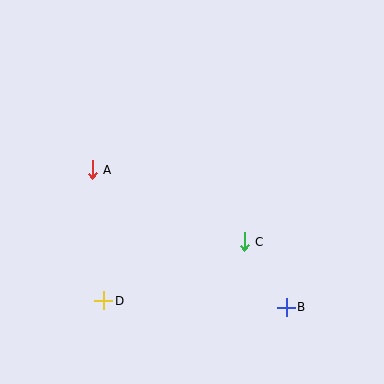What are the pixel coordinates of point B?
Point B is at (287, 307).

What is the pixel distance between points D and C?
The distance between D and C is 152 pixels.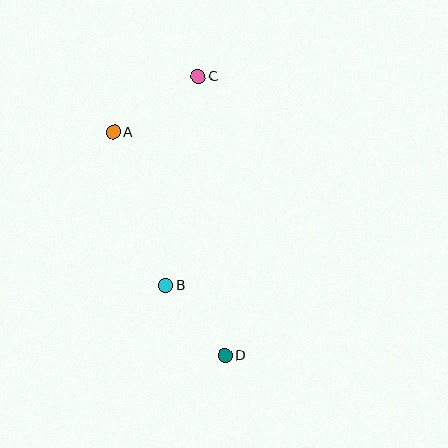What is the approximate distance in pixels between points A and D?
The distance between A and D is approximately 250 pixels.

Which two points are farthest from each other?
Points C and D are farthest from each other.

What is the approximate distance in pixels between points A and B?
The distance between A and B is approximately 162 pixels.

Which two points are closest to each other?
Points B and D are closest to each other.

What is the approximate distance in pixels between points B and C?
The distance between B and C is approximately 212 pixels.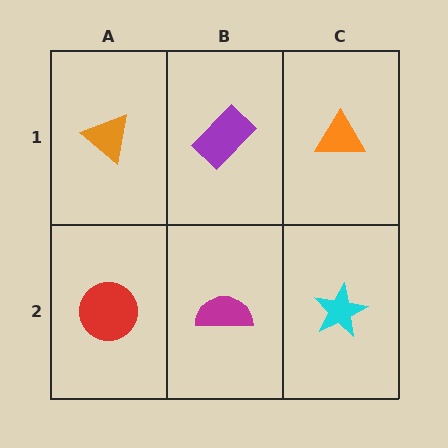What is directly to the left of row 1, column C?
A purple rectangle.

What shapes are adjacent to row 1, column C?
A cyan star (row 2, column C), a purple rectangle (row 1, column B).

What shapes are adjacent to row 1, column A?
A red circle (row 2, column A), a purple rectangle (row 1, column B).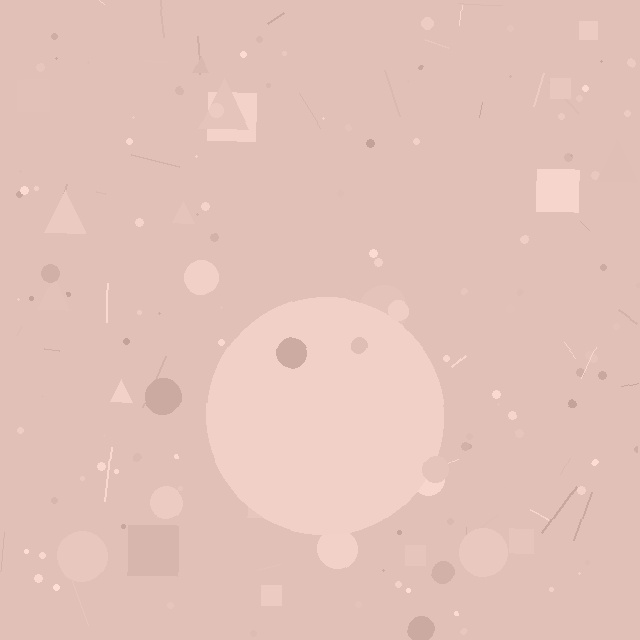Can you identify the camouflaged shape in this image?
The camouflaged shape is a circle.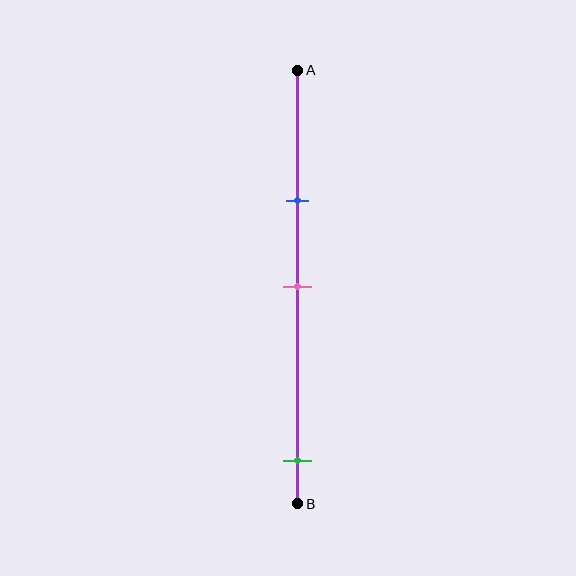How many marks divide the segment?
There are 3 marks dividing the segment.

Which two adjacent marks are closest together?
The blue and pink marks are the closest adjacent pair.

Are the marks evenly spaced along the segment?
No, the marks are not evenly spaced.